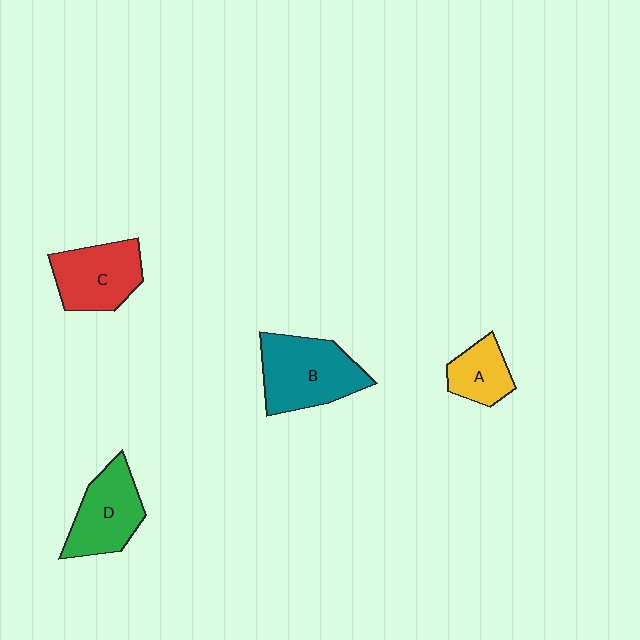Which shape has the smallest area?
Shape A (yellow).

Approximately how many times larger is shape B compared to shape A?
Approximately 2.0 times.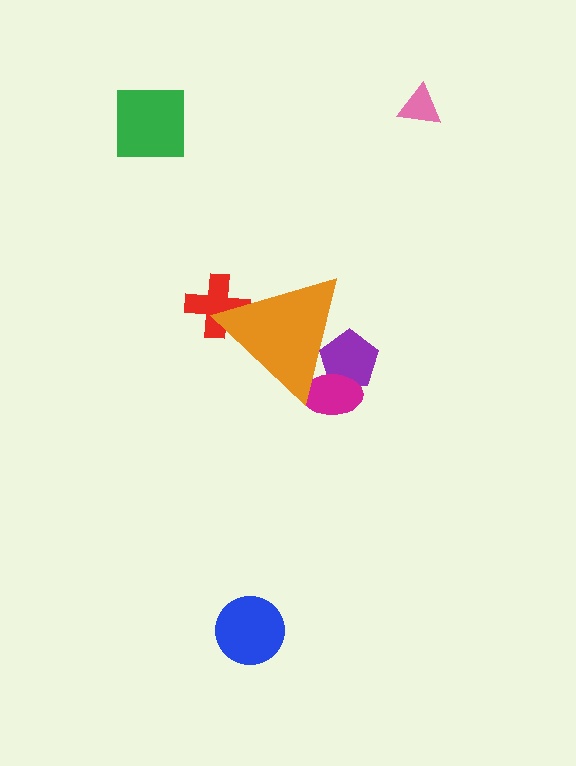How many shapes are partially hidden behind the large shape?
3 shapes are partially hidden.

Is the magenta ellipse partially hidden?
Yes, the magenta ellipse is partially hidden behind the orange triangle.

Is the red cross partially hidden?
Yes, the red cross is partially hidden behind the orange triangle.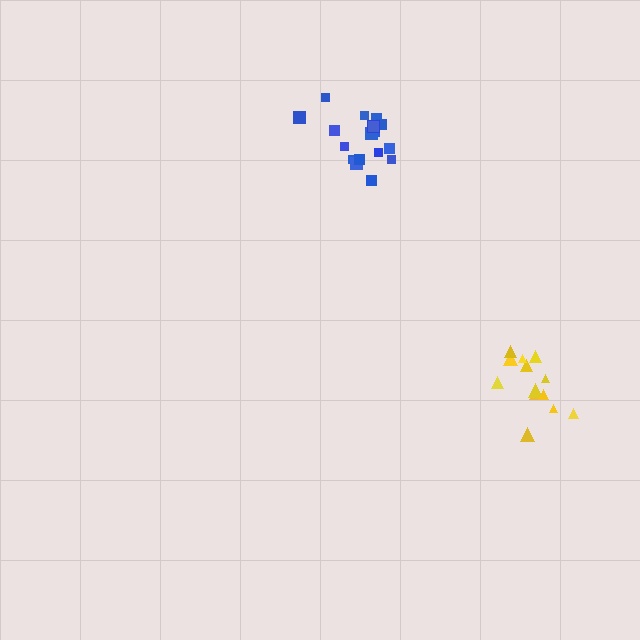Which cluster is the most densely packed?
Blue.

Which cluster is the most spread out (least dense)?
Yellow.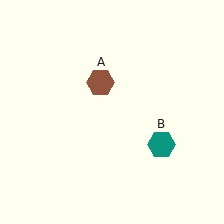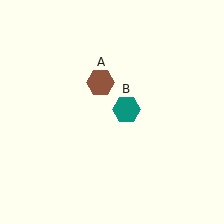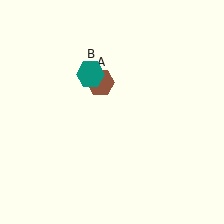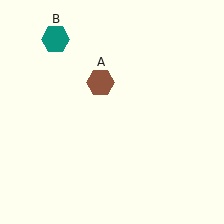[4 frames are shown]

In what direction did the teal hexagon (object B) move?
The teal hexagon (object B) moved up and to the left.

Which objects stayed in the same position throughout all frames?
Brown hexagon (object A) remained stationary.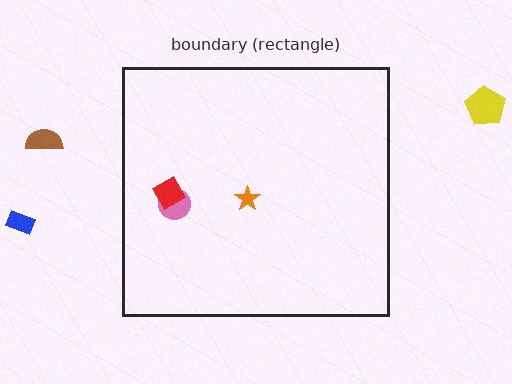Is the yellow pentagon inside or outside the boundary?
Outside.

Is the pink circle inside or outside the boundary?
Inside.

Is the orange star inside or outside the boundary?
Inside.